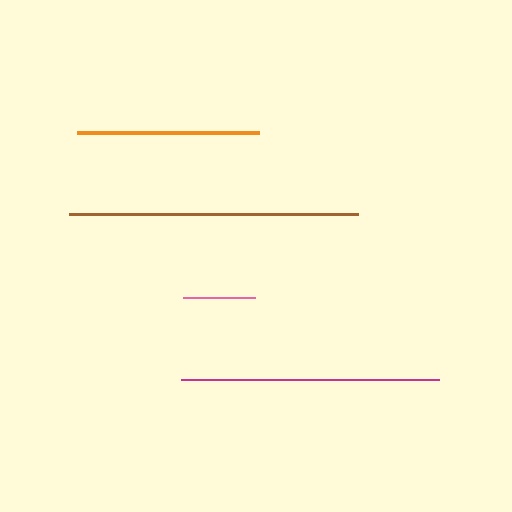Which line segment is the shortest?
The pink line is the shortest at approximately 73 pixels.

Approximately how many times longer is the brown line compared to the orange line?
The brown line is approximately 1.6 times the length of the orange line.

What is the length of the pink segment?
The pink segment is approximately 73 pixels long.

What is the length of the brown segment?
The brown segment is approximately 288 pixels long.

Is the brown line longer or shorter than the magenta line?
The brown line is longer than the magenta line.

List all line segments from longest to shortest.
From longest to shortest: brown, magenta, orange, pink.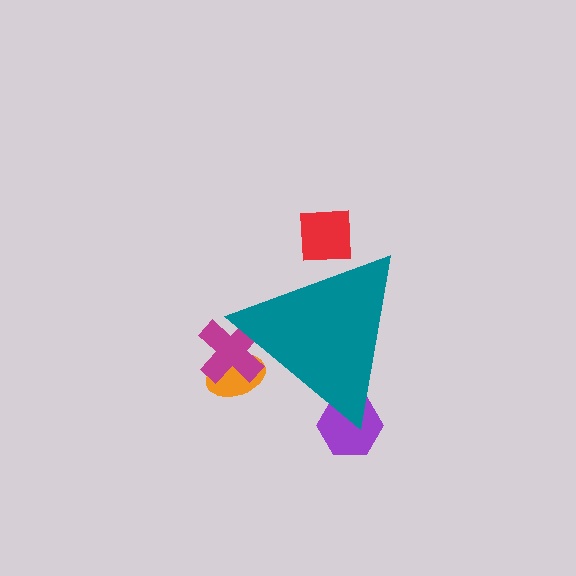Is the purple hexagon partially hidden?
Yes, the purple hexagon is partially hidden behind the teal triangle.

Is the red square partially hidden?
Yes, the red square is partially hidden behind the teal triangle.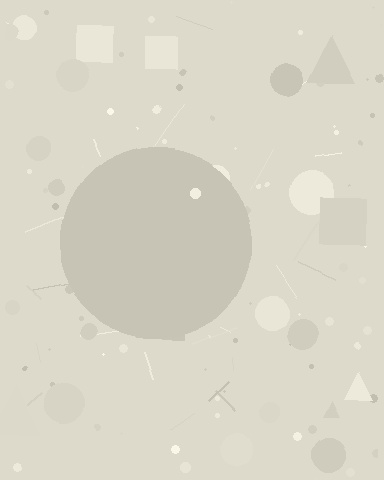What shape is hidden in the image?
A circle is hidden in the image.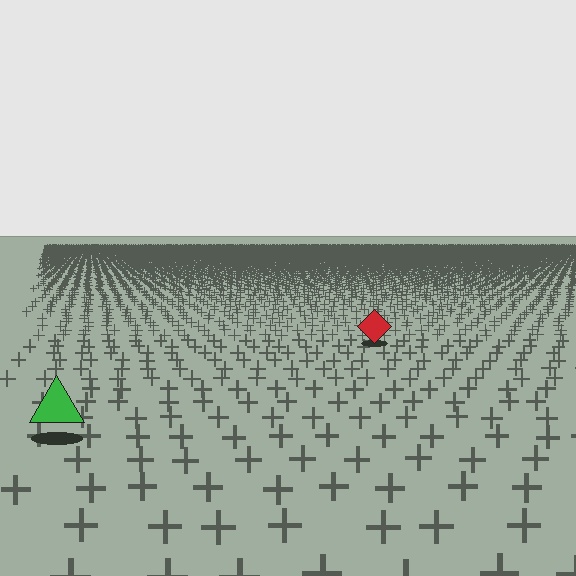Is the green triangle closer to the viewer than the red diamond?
Yes. The green triangle is closer — you can tell from the texture gradient: the ground texture is coarser near it.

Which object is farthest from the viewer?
The red diamond is farthest from the viewer. It appears smaller and the ground texture around it is denser.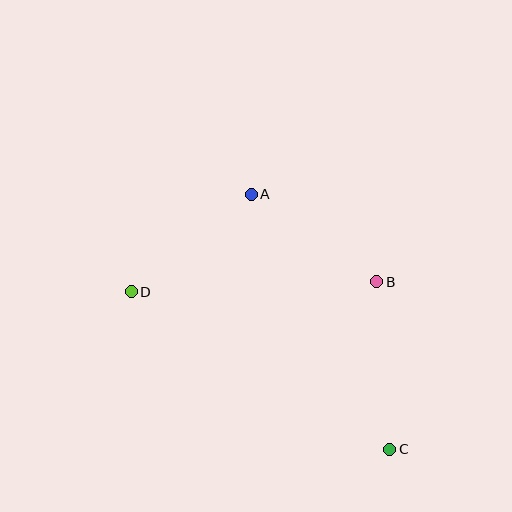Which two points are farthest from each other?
Points C and D are farthest from each other.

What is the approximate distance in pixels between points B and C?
The distance between B and C is approximately 168 pixels.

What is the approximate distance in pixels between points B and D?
The distance between B and D is approximately 246 pixels.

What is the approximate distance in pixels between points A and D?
The distance between A and D is approximately 155 pixels.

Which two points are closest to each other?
Points A and B are closest to each other.